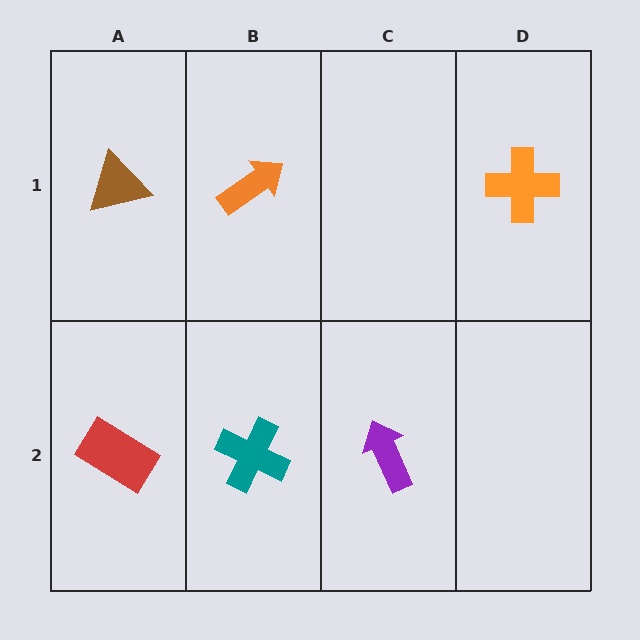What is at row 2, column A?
A red rectangle.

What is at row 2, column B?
A teal cross.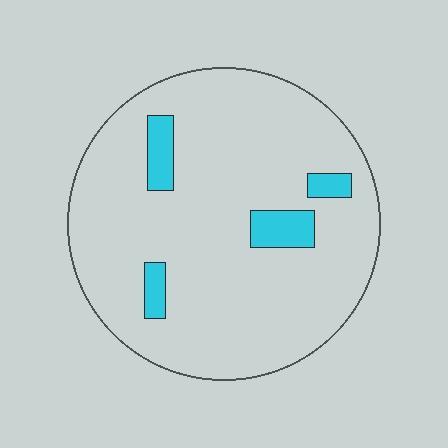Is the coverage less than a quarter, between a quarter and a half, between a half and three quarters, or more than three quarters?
Less than a quarter.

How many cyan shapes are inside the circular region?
4.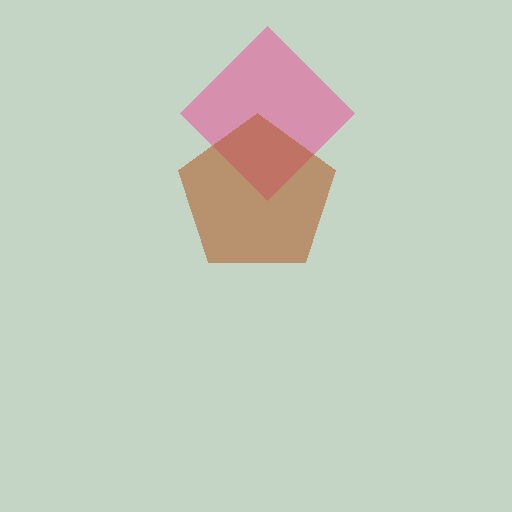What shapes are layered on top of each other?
The layered shapes are: a pink diamond, a brown pentagon.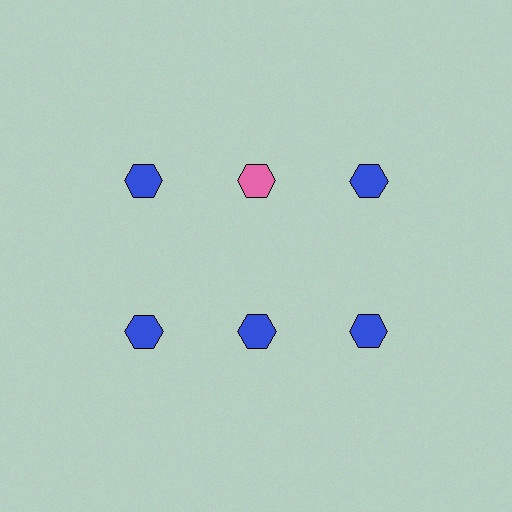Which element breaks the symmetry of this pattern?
The pink hexagon in the top row, second from left column breaks the symmetry. All other shapes are blue hexagons.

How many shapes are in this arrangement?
There are 6 shapes arranged in a grid pattern.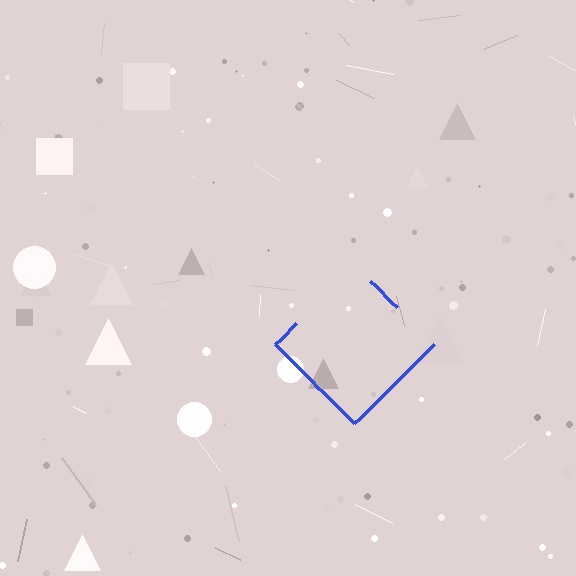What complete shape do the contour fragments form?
The contour fragments form a diamond.